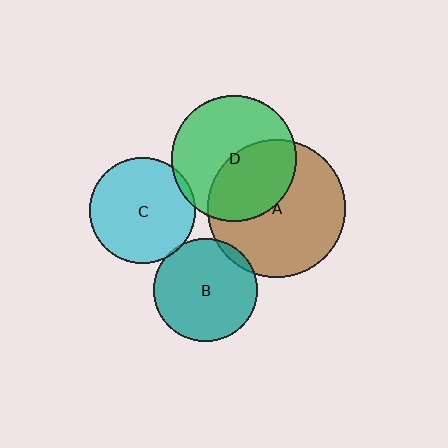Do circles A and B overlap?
Yes.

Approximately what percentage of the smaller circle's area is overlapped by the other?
Approximately 5%.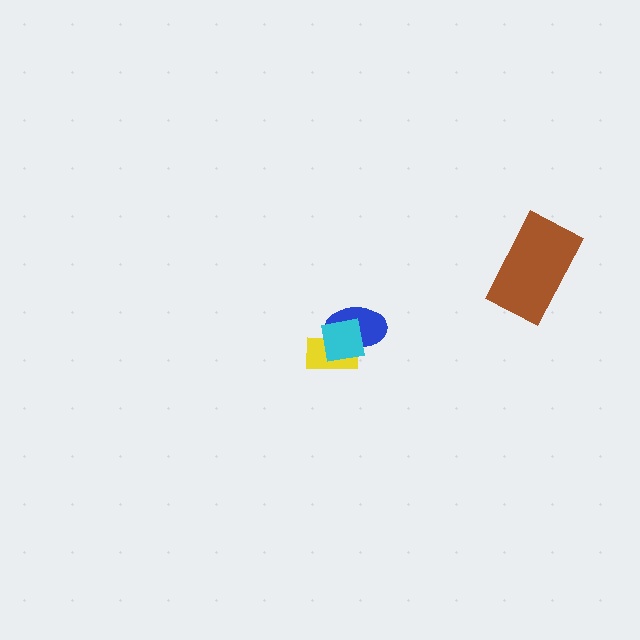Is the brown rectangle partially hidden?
No, no other shape covers it.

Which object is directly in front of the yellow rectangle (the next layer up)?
The blue ellipse is directly in front of the yellow rectangle.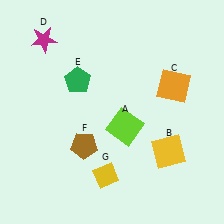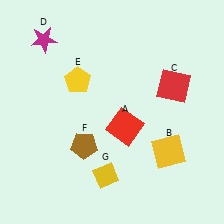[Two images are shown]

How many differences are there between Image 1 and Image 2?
There are 3 differences between the two images.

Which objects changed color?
A changed from lime to red. C changed from orange to red. E changed from green to yellow.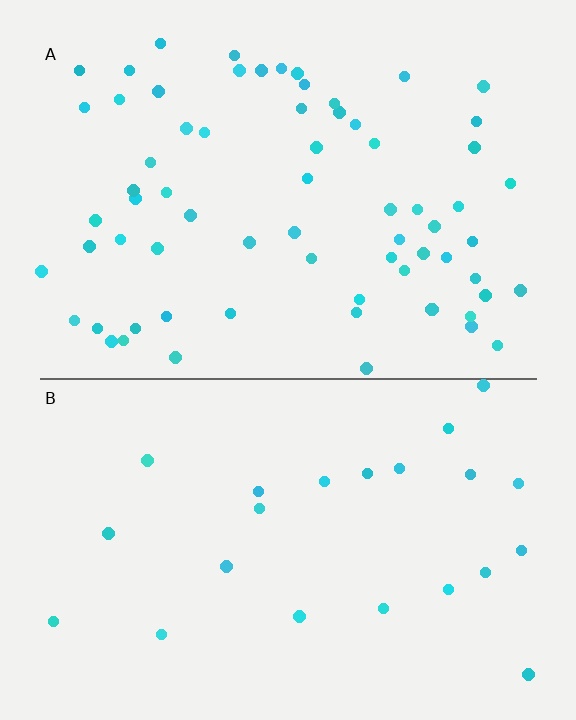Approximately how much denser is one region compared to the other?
Approximately 3.0× — region A over region B.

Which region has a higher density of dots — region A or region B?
A (the top).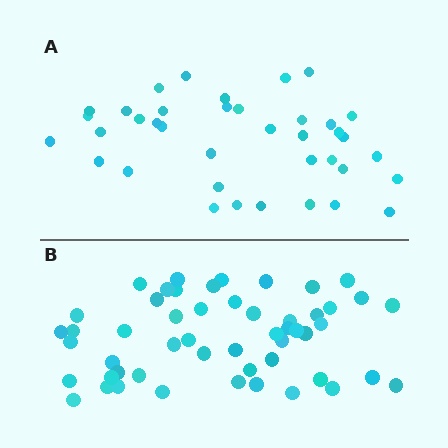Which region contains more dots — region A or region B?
Region B (the bottom region) has more dots.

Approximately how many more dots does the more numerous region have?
Region B has approximately 15 more dots than region A.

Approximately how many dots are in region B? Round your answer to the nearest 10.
About 50 dots. (The exact count is 52, which rounds to 50.)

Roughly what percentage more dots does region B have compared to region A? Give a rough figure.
About 35% more.